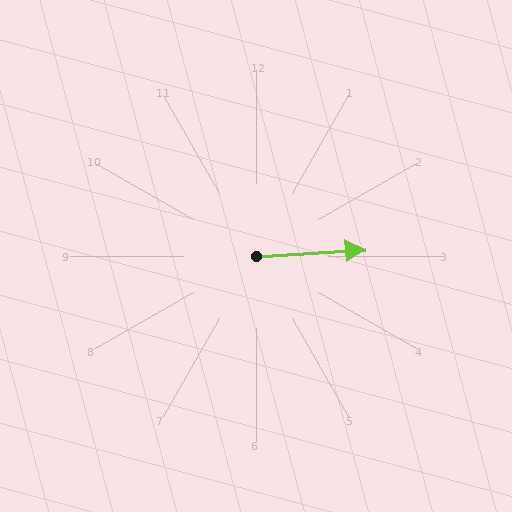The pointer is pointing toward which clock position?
Roughly 3 o'clock.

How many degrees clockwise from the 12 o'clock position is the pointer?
Approximately 87 degrees.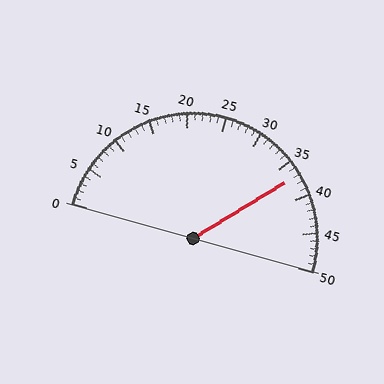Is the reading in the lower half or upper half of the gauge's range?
The reading is in the upper half of the range (0 to 50).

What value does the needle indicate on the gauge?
The needle indicates approximately 37.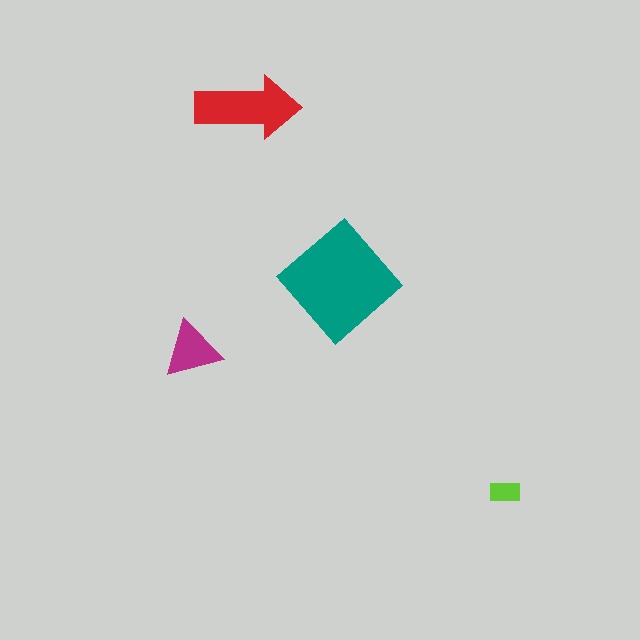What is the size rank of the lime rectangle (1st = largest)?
4th.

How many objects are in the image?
There are 4 objects in the image.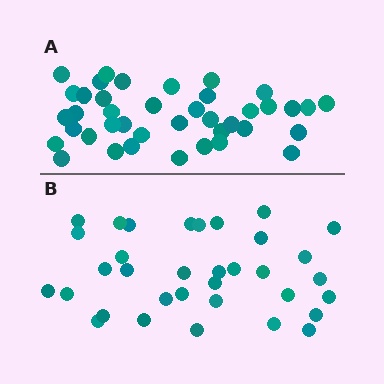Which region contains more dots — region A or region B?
Region A (the top region) has more dots.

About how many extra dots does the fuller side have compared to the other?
Region A has about 6 more dots than region B.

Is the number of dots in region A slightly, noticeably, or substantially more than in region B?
Region A has only slightly more — the two regions are fairly close. The ratio is roughly 1.2 to 1.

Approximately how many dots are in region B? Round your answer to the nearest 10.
About 30 dots. (The exact count is 34, which rounds to 30.)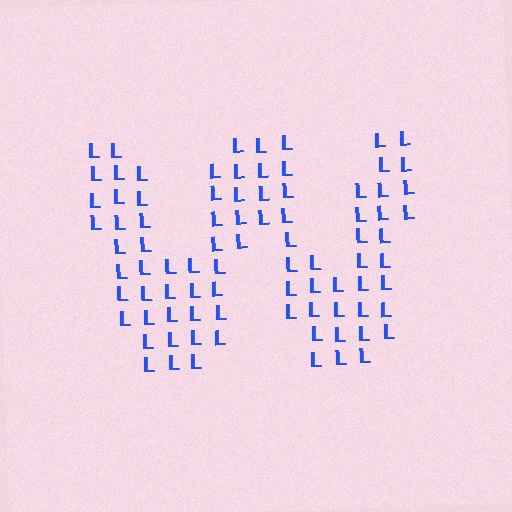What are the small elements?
The small elements are letter L's.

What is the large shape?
The large shape is the letter W.